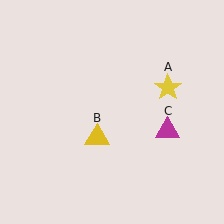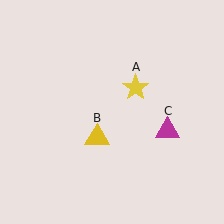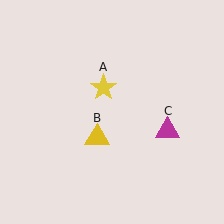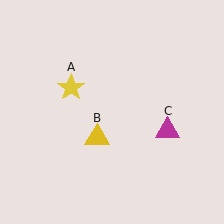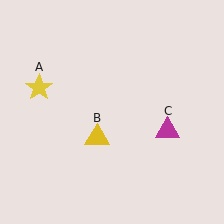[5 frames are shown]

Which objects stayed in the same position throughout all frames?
Yellow triangle (object B) and magenta triangle (object C) remained stationary.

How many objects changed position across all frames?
1 object changed position: yellow star (object A).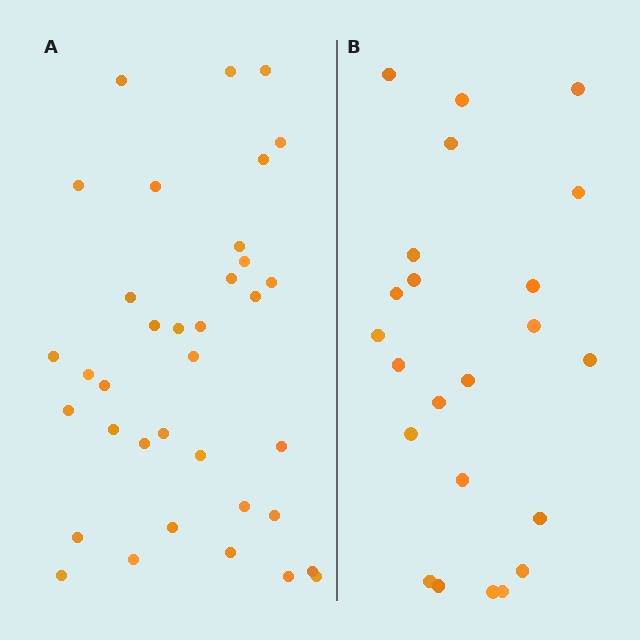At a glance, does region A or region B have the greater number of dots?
Region A (the left region) has more dots.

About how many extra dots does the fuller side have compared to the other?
Region A has approximately 15 more dots than region B.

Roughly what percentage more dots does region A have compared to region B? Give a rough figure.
About 55% more.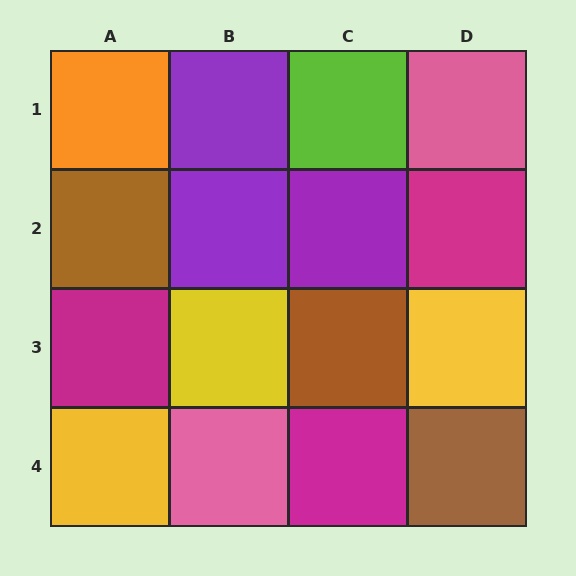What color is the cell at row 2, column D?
Magenta.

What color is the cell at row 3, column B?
Yellow.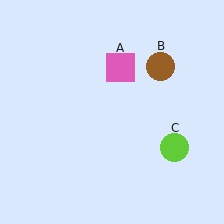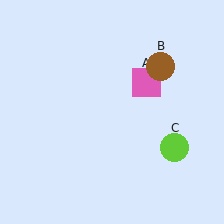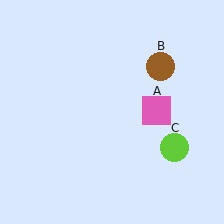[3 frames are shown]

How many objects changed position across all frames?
1 object changed position: pink square (object A).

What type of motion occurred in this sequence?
The pink square (object A) rotated clockwise around the center of the scene.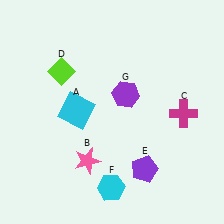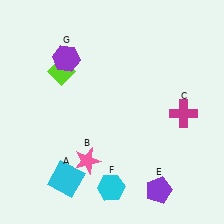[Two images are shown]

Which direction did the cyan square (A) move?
The cyan square (A) moved down.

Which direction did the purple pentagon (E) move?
The purple pentagon (E) moved down.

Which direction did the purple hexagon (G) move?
The purple hexagon (G) moved left.